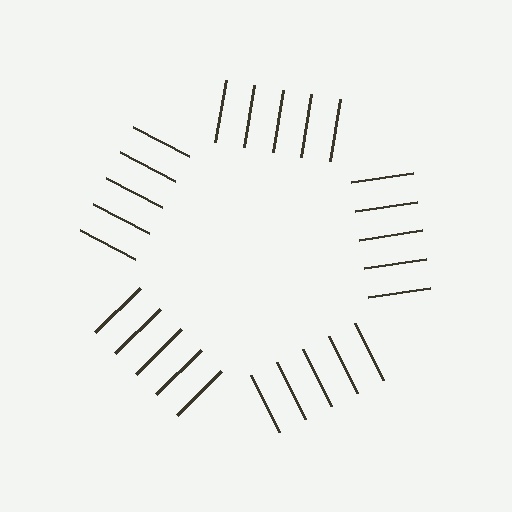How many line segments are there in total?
25 — 5 along each of the 5 edges.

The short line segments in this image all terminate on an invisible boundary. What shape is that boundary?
An illusory pentagon — the line segments terminate on its edges but no continuous stroke is drawn.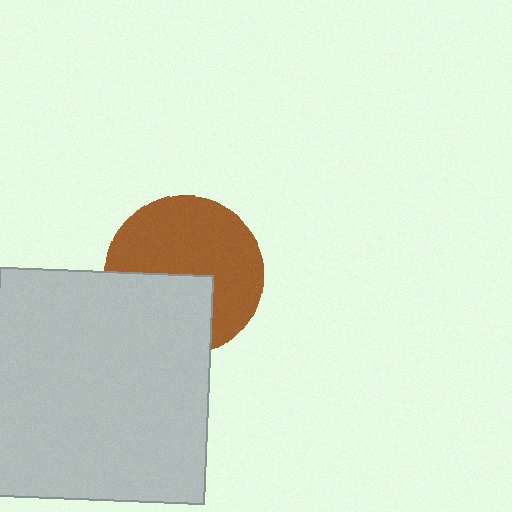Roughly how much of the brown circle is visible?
About half of it is visible (roughly 63%).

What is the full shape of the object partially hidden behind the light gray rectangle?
The partially hidden object is a brown circle.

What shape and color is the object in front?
The object in front is a light gray rectangle.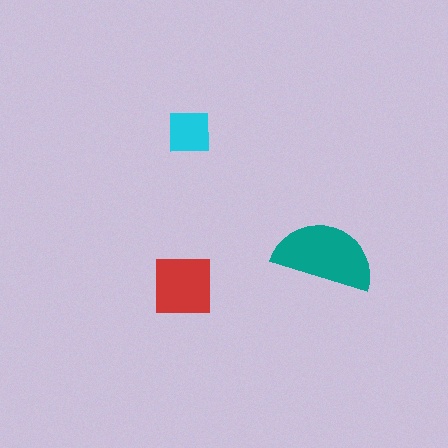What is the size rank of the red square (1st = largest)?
2nd.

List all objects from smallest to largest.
The cyan square, the red square, the teal semicircle.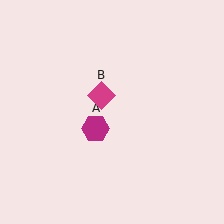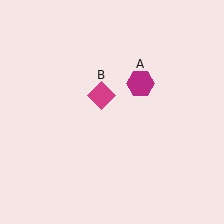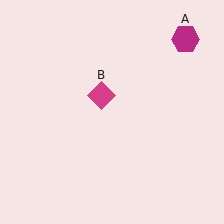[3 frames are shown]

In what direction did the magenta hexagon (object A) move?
The magenta hexagon (object A) moved up and to the right.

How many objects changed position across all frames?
1 object changed position: magenta hexagon (object A).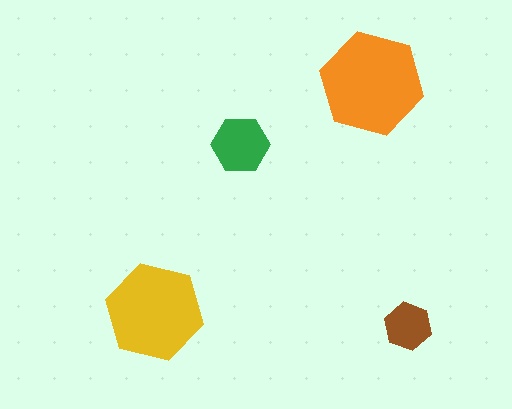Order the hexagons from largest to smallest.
the orange one, the yellow one, the green one, the brown one.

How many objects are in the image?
There are 4 objects in the image.